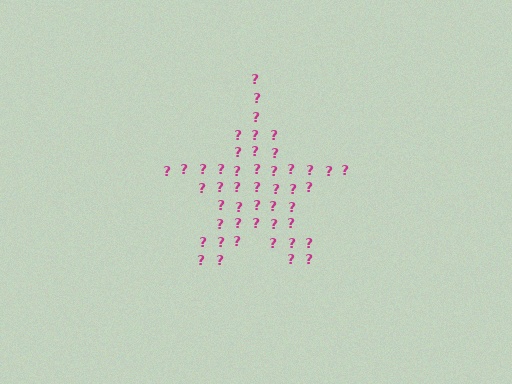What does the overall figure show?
The overall figure shows a star.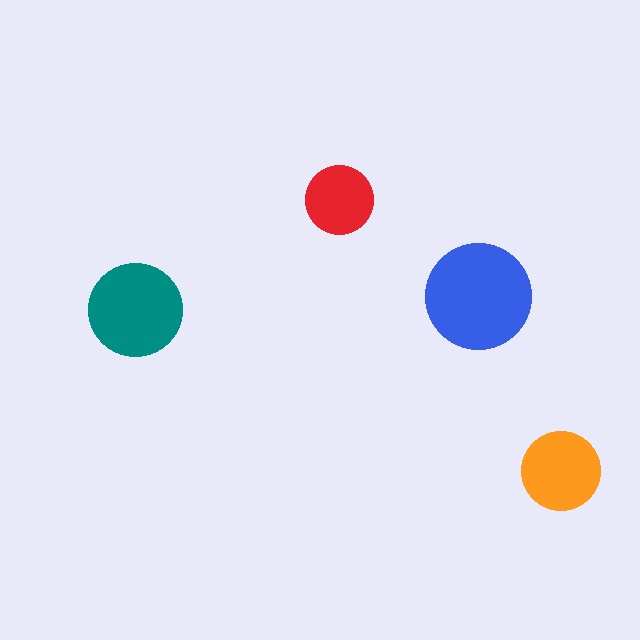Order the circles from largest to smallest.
the blue one, the teal one, the orange one, the red one.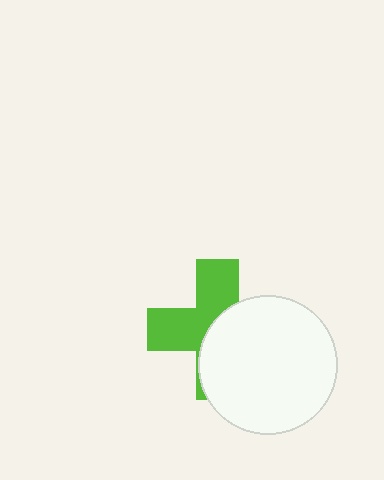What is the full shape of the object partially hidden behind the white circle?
The partially hidden object is a lime cross.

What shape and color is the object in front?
The object in front is a white circle.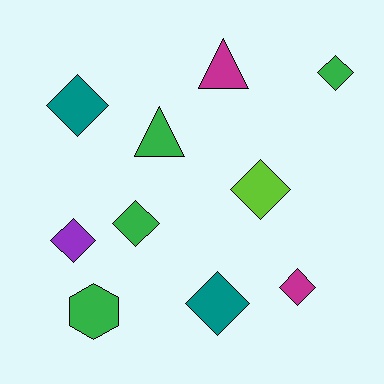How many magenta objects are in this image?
There are 2 magenta objects.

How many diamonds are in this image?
There are 7 diamonds.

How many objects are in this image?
There are 10 objects.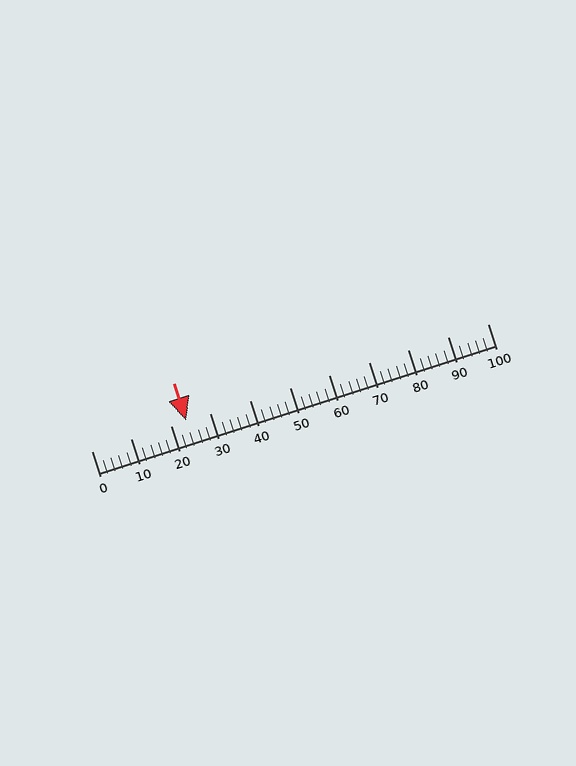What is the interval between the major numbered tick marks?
The major tick marks are spaced 10 units apart.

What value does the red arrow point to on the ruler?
The red arrow points to approximately 24.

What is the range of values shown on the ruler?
The ruler shows values from 0 to 100.